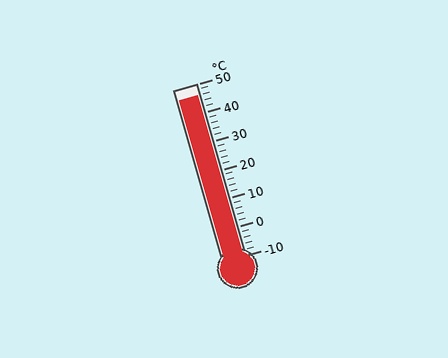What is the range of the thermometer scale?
The thermometer scale ranges from -10°C to 50°C.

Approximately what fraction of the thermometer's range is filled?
The thermometer is filled to approximately 95% of its range.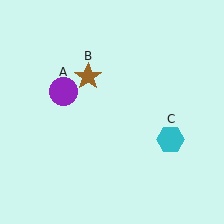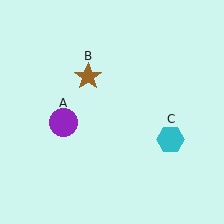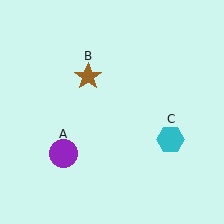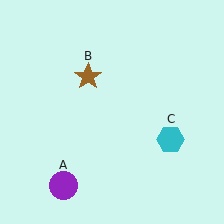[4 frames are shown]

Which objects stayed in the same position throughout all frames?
Brown star (object B) and cyan hexagon (object C) remained stationary.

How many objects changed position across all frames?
1 object changed position: purple circle (object A).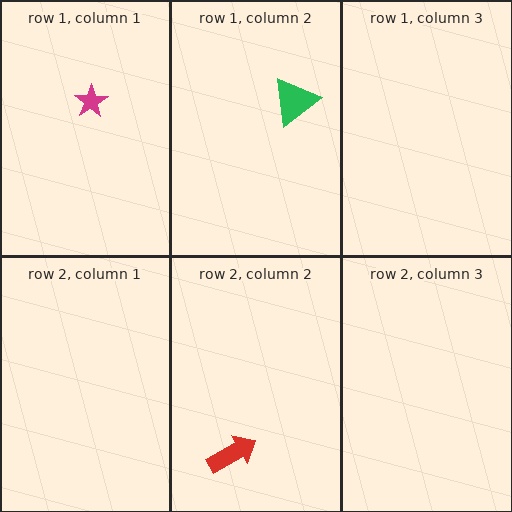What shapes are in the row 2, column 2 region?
The red arrow.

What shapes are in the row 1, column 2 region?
The green triangle.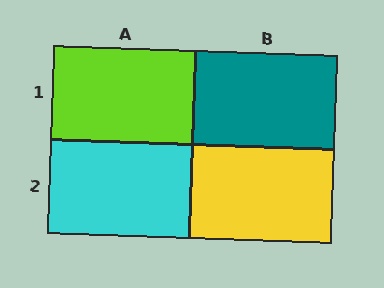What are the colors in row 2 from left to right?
Cyan, yellow.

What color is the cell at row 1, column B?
Teal.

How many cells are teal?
1 cell is teal.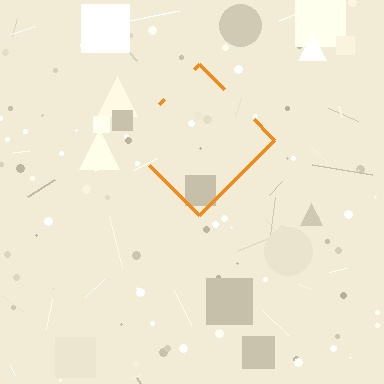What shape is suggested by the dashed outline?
The dashed outline suggests a diamond.